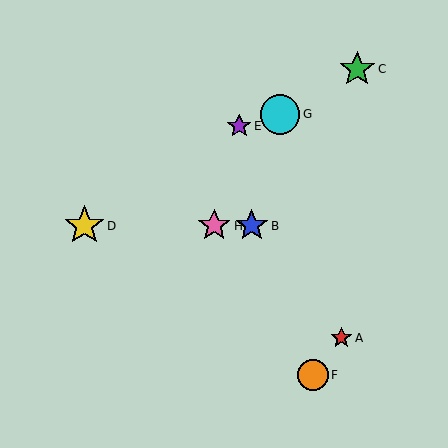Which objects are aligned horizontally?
Objects B, D, H are aligned horizontally.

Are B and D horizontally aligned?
Yes, both are at y≈226.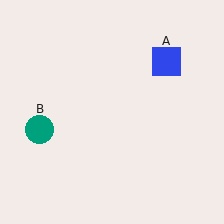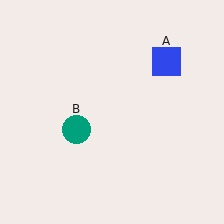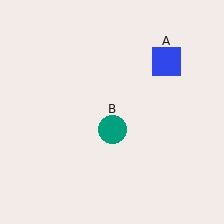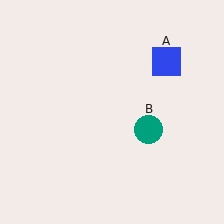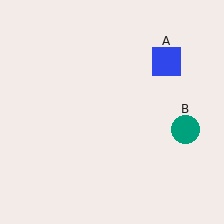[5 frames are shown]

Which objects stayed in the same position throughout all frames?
Blue square (object A) remained stationary.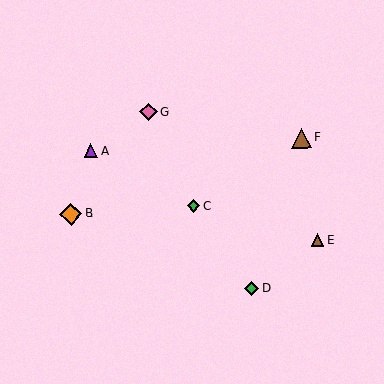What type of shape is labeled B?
Shape B is an orange diamond.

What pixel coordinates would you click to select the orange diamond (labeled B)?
Click at (71, 214) to select the orange diamond B.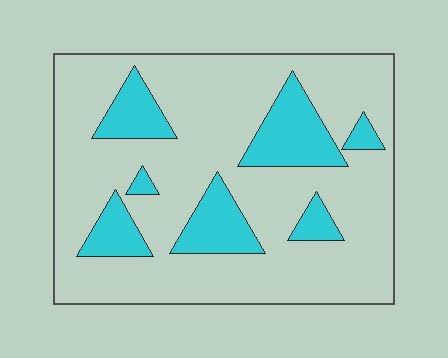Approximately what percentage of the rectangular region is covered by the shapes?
Approximately 20%.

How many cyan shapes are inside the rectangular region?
7.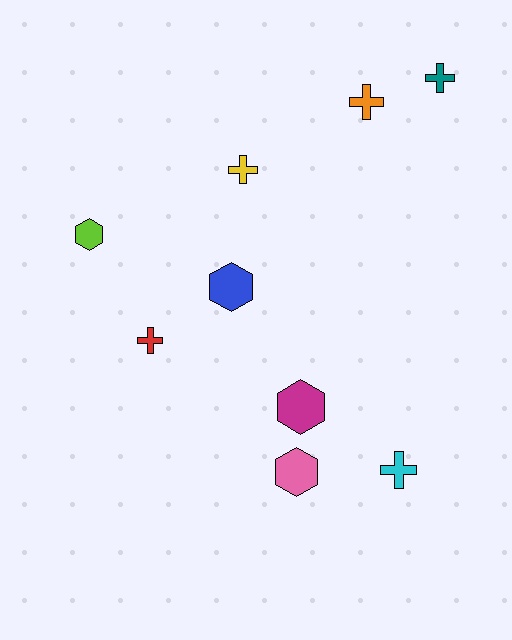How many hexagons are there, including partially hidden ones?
There are 4 hexagons.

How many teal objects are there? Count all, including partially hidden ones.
There is 1 teal object.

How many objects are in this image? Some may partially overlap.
There are 9 objects.